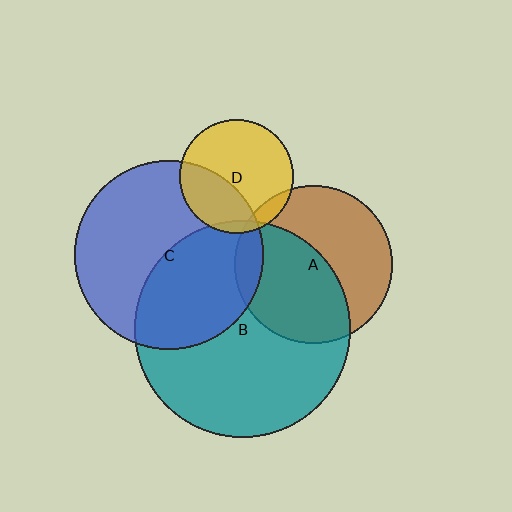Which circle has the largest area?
Circle B (teal).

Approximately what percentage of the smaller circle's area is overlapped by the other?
Approximately 35%.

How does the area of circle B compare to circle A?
Approximately 1.9 times.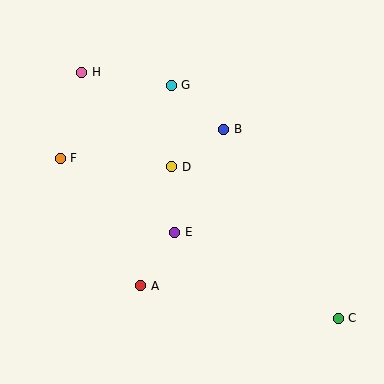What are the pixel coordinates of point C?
Point C is at (338, 318).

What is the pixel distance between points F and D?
The distance between F and D is 112 pixels.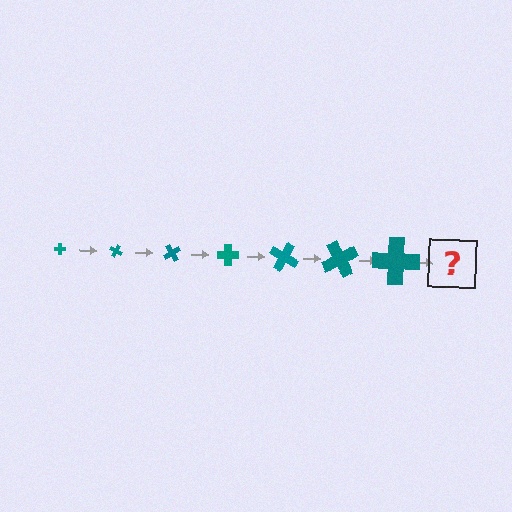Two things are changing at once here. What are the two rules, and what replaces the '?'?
The two rules are that the cross grows larger each step and it rotates 30 degrees each step. The '?' should be a cross, larger than the previous one and rotated 210 degrees from the start.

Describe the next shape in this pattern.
It should be a cross, larger than the previous one and rotated 210 degrees from the start.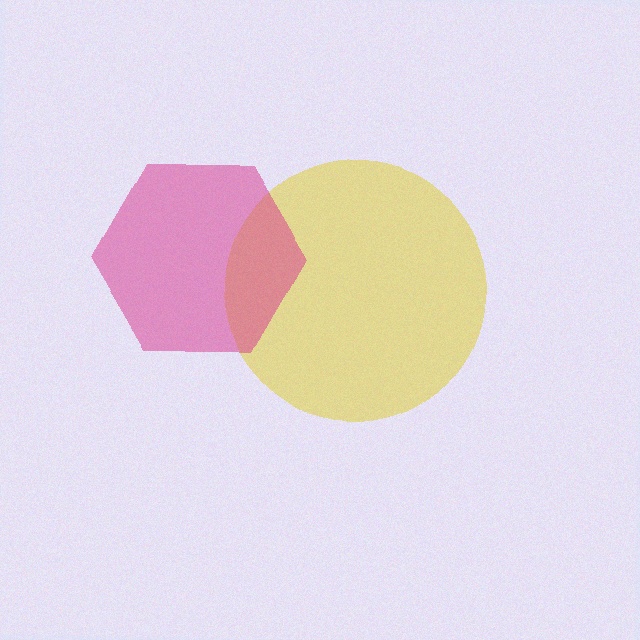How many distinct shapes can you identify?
There are 2 distinct shapes: a yellow circle, a magenta hexagon.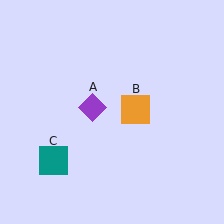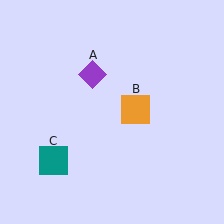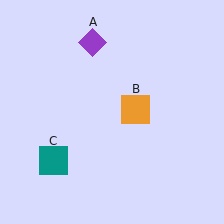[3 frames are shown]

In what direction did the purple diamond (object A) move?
The purple diamond (object A) moved up.